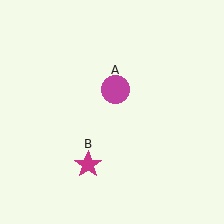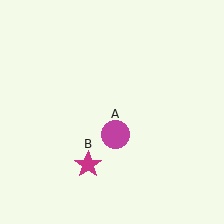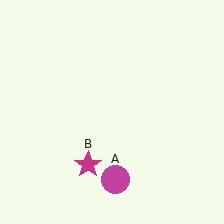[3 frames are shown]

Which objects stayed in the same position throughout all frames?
Magenta star (object B) remained stationary.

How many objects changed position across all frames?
1 object changed position: magenta circle (object A).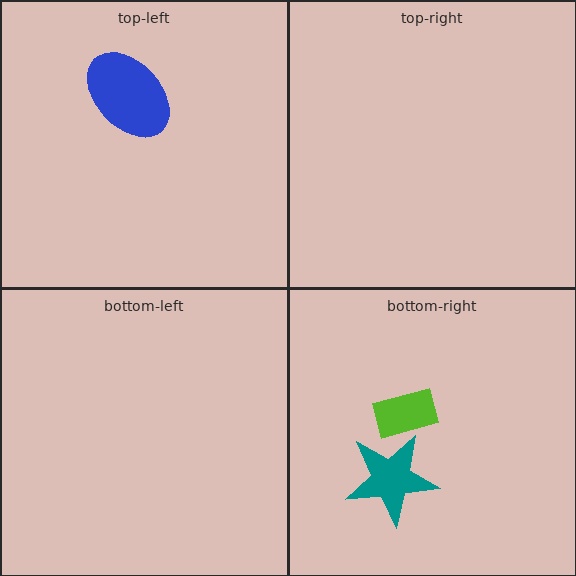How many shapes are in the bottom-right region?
2.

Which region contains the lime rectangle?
The bottom-right region.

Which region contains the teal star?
The bottom-right region.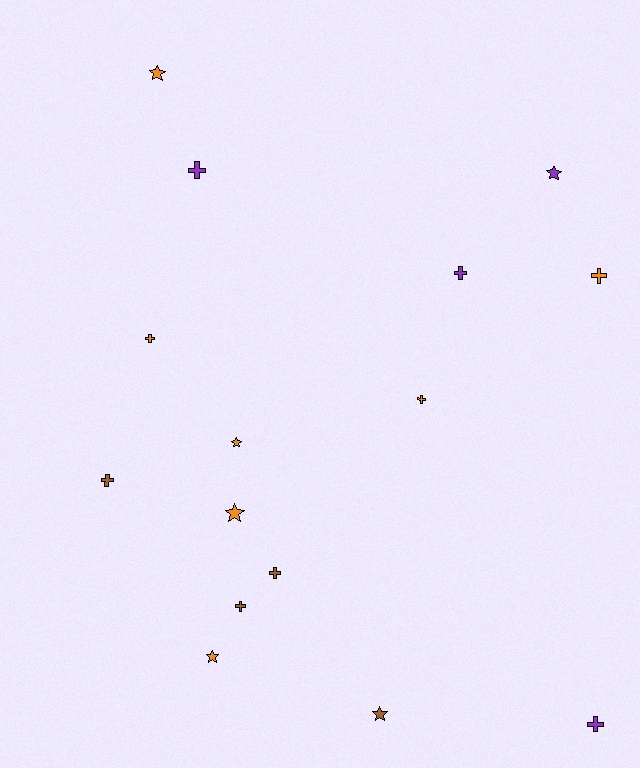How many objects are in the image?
There are 15 objects.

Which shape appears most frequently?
Cross, with 9 objects.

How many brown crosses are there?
There are 3 brown crosses.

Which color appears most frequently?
Orange, with 7 objects.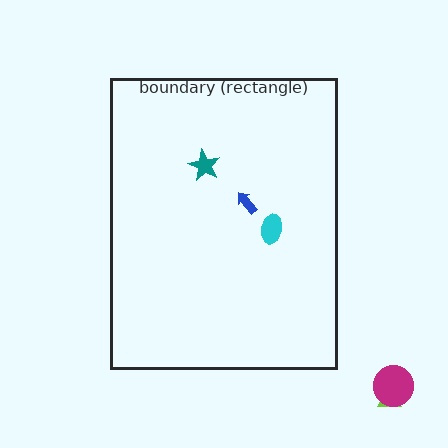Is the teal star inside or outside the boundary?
Inside.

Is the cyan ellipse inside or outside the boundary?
Inside.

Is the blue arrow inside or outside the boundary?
Inside.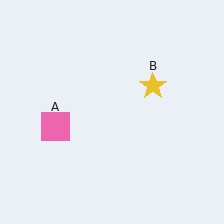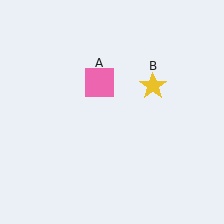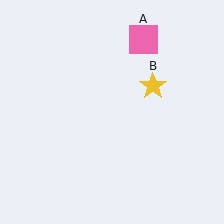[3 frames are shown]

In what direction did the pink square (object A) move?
The pink square (object A) moved up and to the right.